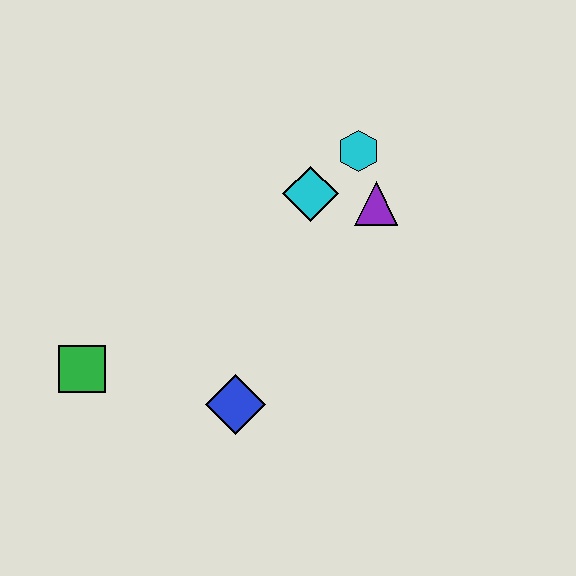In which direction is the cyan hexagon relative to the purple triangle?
The cyan hexagon is above the purple triangle.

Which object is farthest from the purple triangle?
The green square is farthest from the purple triangle.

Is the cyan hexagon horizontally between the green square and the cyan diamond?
No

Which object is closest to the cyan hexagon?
The purple triangle is closest to the cyan hexagon.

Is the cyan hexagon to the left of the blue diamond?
No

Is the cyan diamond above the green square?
Yes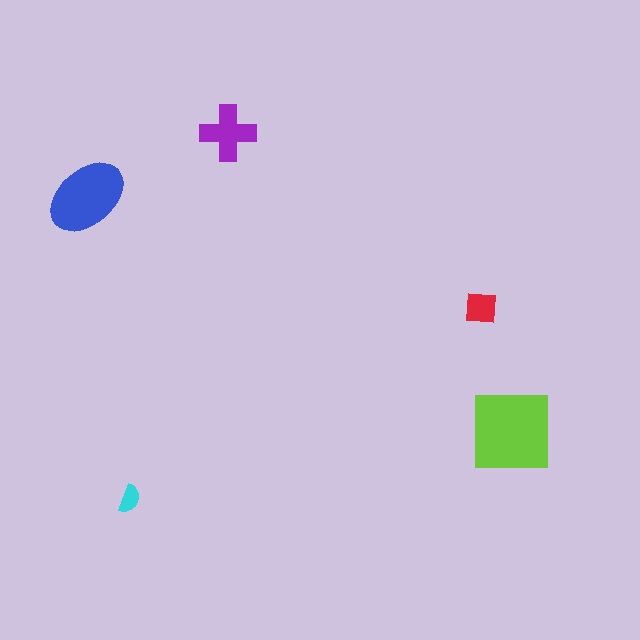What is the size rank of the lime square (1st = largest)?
1st.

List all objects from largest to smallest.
The lime square, the blue ellipse, the purple cross, the red square, the cyan semicircle.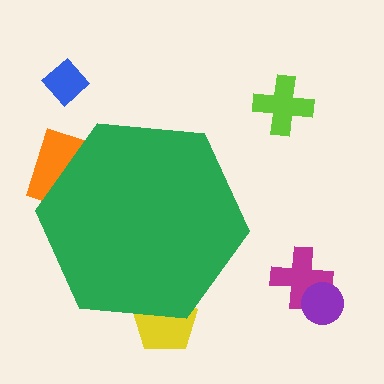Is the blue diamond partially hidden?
No, the blue diamond is fully visible.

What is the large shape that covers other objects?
A green hexagon.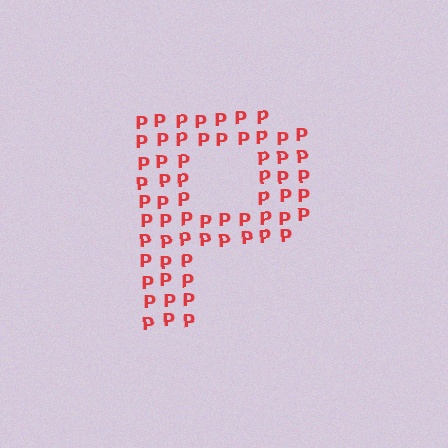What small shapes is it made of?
It is made of small letter P's.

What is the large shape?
The large shape is the letter P.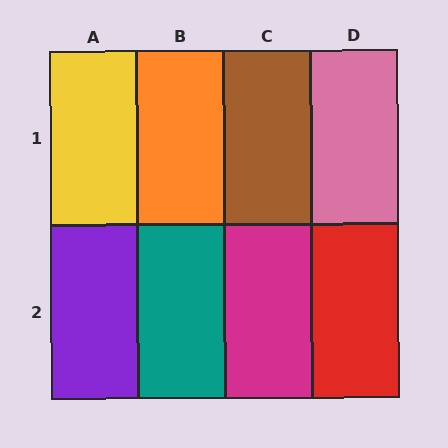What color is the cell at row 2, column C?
Magenta.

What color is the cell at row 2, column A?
Purple.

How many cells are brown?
1 cell is brown.